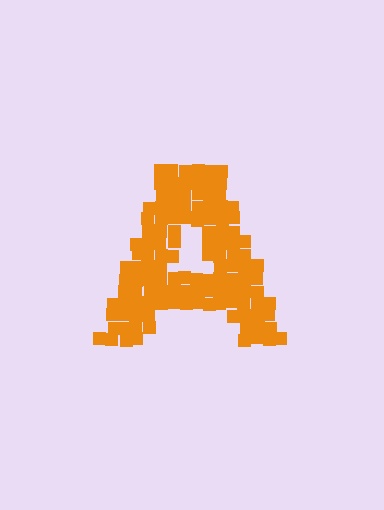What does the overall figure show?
The overall figure shows the letter A.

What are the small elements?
The small elements are squares.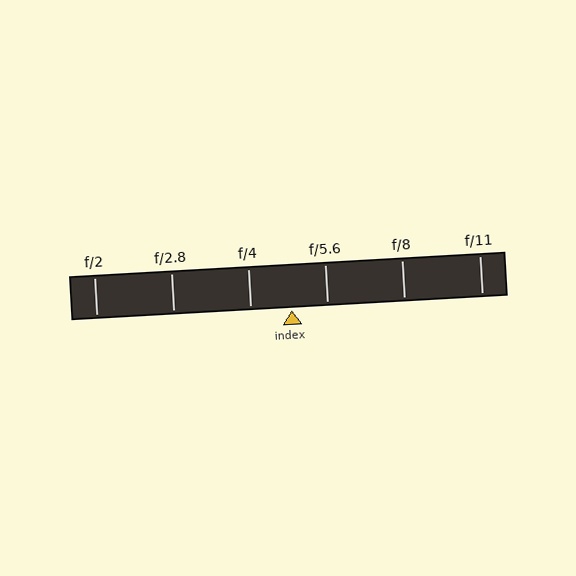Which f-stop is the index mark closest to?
The index mark is closest to f/5.6.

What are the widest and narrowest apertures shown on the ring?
The widest aperture shown is f/2 and the narrowest is f/11.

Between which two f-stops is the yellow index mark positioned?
The index mark is between f/4 and f/5.6.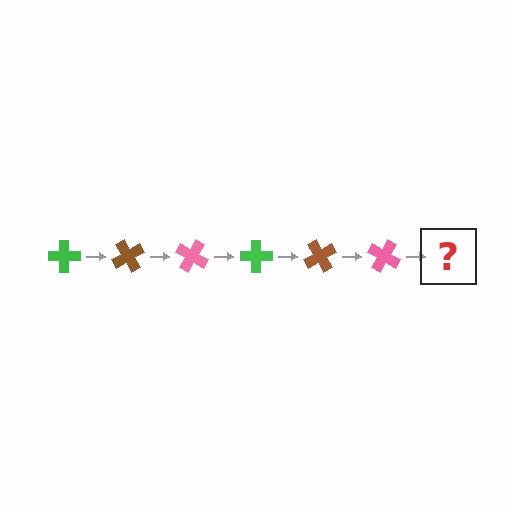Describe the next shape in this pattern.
It should be a green cross, rotated 360 degrees from the start.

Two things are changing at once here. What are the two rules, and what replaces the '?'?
The two rules are that it rotates 60 degrees each step and the color cycles through green, brown, and pink. The '?' should be a green cross, rotated 360 degrees from the start.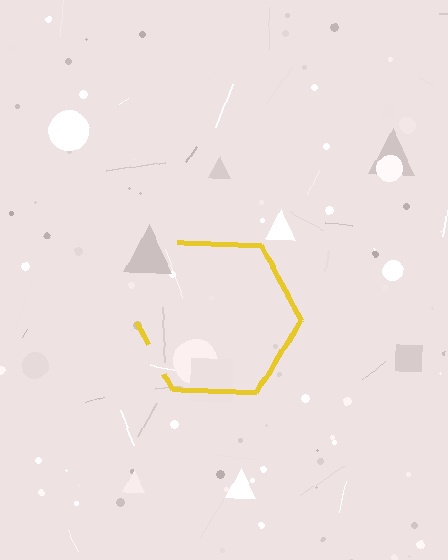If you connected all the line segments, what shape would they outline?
They would outline a hexagon.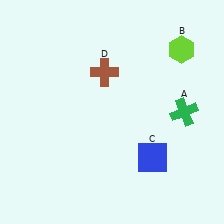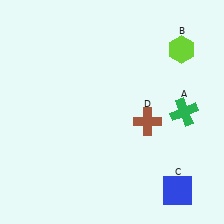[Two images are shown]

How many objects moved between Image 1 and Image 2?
2 objects moved between the two images.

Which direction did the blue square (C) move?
The blue square (C) moved down.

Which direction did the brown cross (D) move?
The brown cross (D) moved down.